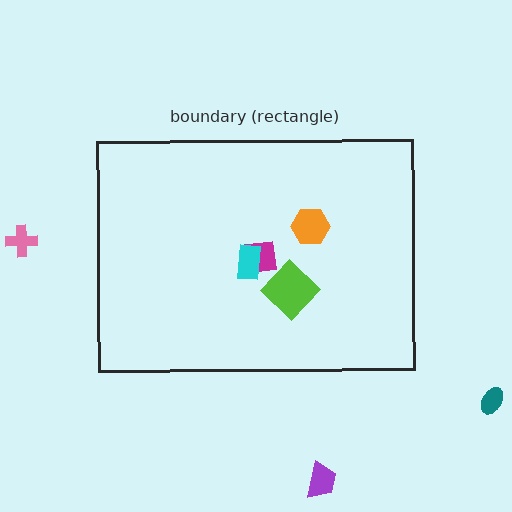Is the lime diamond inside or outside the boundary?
Inside.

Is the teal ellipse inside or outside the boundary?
Outside.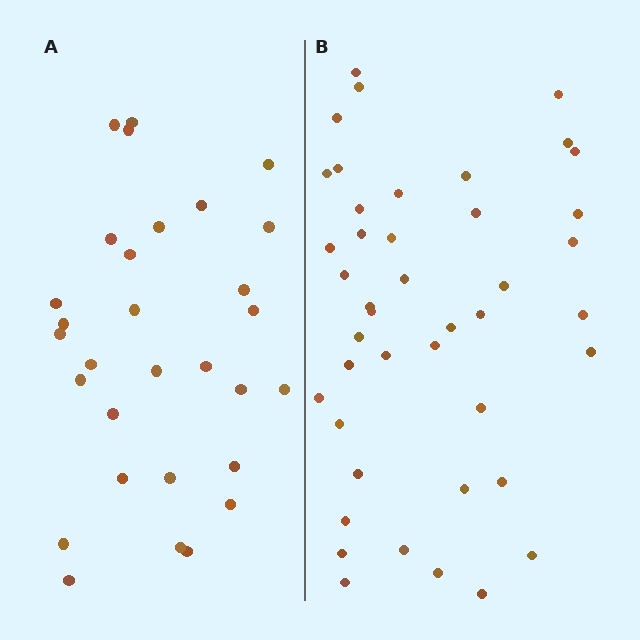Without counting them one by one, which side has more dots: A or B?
Region B (the right region) has more dots.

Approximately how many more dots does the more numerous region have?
Region B has approximately 15 more dots than region A.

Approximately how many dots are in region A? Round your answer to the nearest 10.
About 30 dots.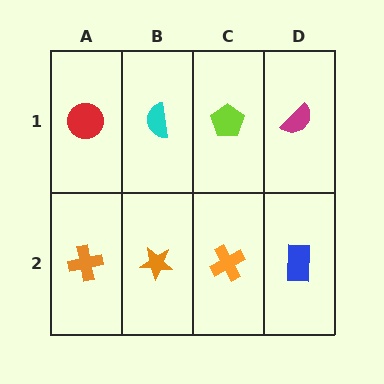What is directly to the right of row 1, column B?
A lime pentagon.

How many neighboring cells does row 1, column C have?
3.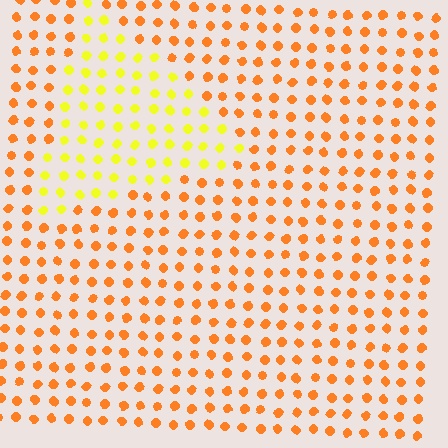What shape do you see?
I see a triangle.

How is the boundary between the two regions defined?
The boundary is defined purely by a slight shift in hue (about 39 degrees). Spacing, size, and orientation are identical on both sides.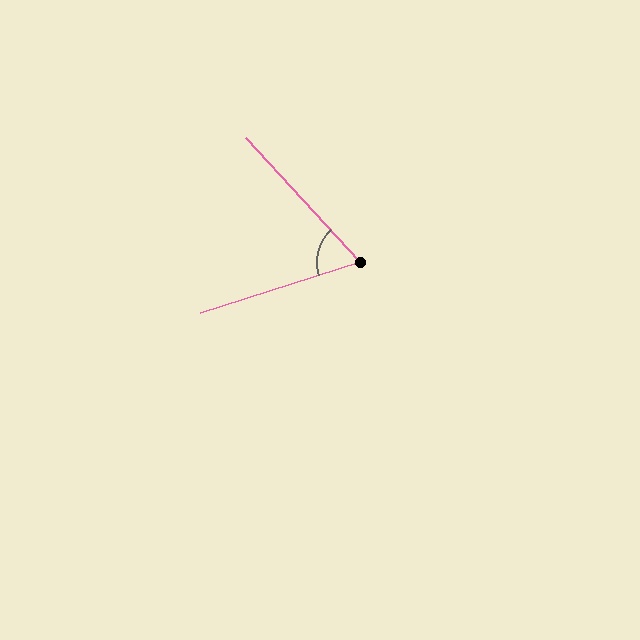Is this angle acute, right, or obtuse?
It is acute.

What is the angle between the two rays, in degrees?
Approximately 65 degrees.